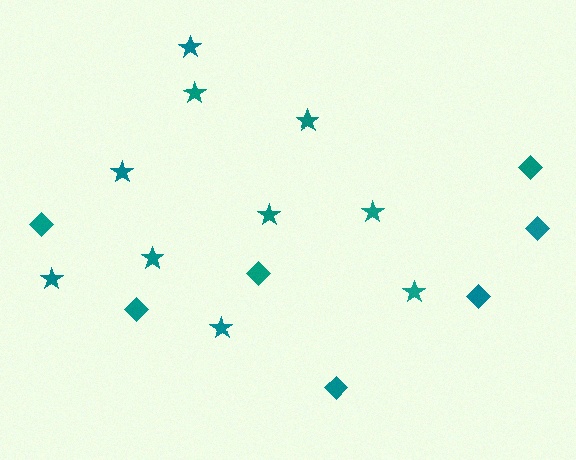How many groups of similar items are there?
There are 2 groups: one group of diamonds (7) and one group of stars (10).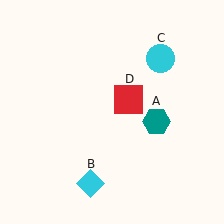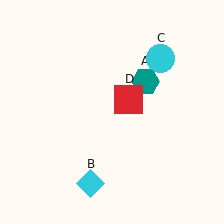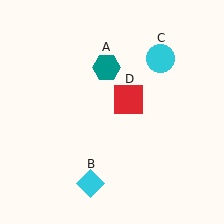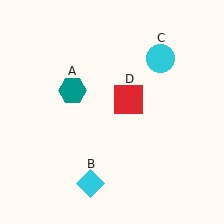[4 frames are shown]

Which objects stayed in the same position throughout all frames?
Cyan diamond (object B) and cyan circle (object C) and red square (object D) remained stationary.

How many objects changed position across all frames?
1 object changed position: teal hexagon (object A).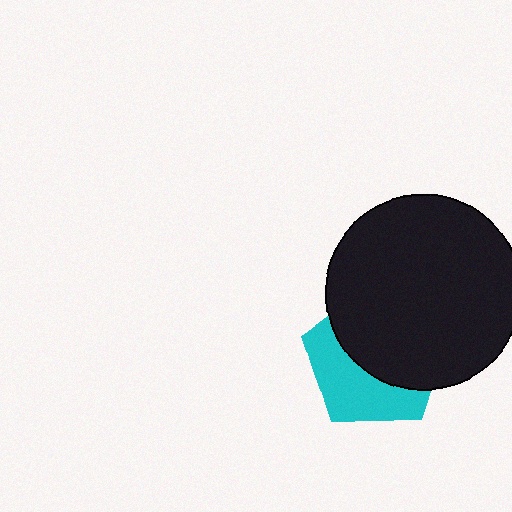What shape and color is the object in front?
The object in front is a black circle.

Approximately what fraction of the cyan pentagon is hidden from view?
Roughly 57% of the cyan pentagon is hidden behind the black circle.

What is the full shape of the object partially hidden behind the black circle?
The partially hidden object is a cyan pentagon.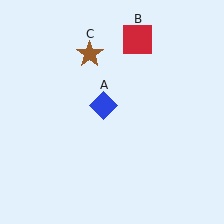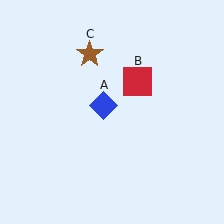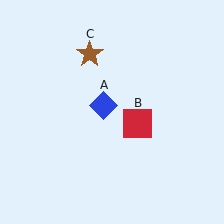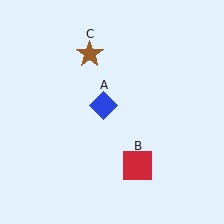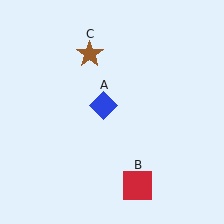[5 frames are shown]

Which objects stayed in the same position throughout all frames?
Blue diamond (object A) and brown star (object C) remained stationary.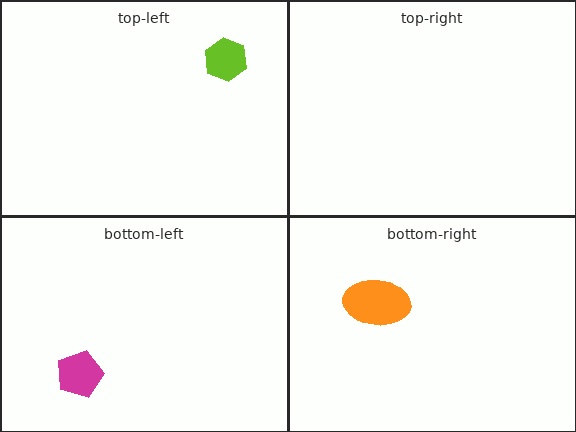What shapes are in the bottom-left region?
The magenta pentagon.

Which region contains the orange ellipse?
The bottom-right region.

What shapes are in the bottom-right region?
The orange ellipse.